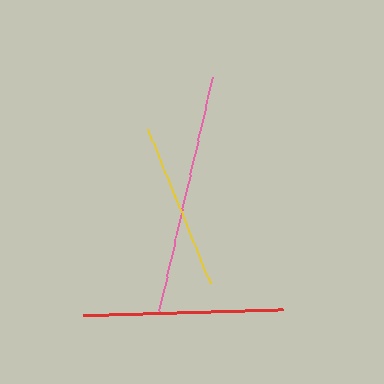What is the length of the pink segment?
The pink segment is approximately 243 pixels long.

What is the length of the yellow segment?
The yellow segment is approximately 166 pixels long.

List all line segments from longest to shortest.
From longest to shortest: pink, red, yellow.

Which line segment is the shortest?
The yellow line is the shortest at approximately 166 pixels.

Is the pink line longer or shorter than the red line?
The pink line is longer than the red line.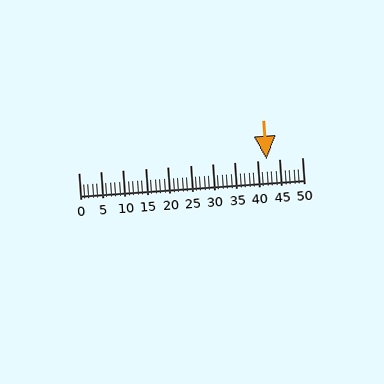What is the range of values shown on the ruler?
The ruler shows values from 0 to 50.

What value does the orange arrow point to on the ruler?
The orange arrow points to approximately 42.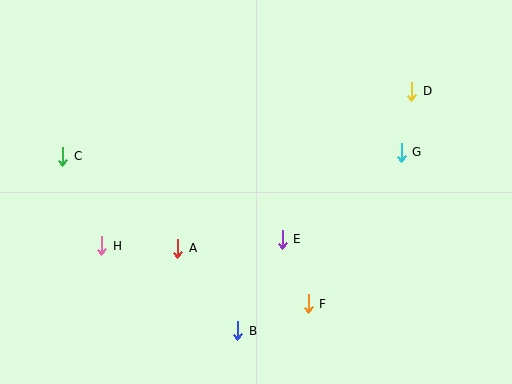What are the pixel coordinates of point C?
Point C is at (63, 156).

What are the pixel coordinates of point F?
Point F is at (308, 304).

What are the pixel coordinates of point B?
Point B is at (238, 331).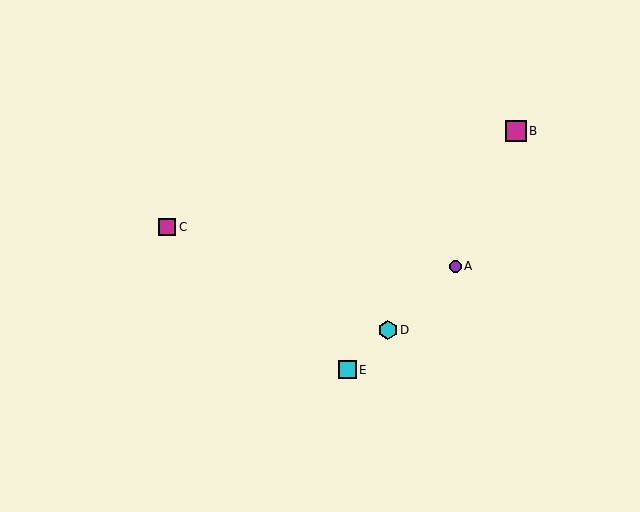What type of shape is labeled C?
Shape C is a magenta square.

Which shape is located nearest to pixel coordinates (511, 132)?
The magenta square (labeled B) at (516, 131) is nearest to that location.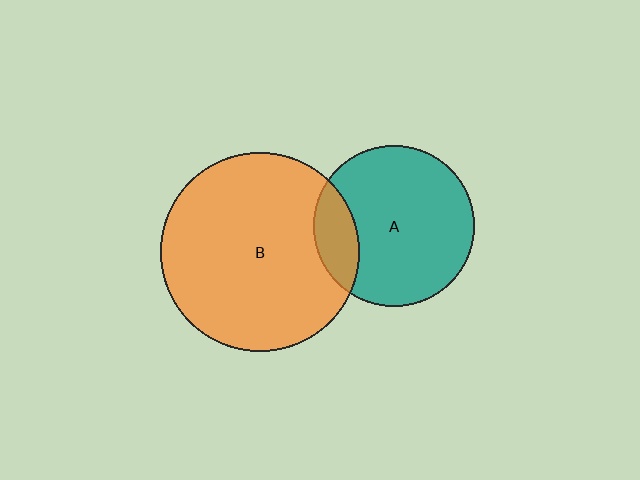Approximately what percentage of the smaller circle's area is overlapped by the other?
Approximately 15%.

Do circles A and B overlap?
Yes.